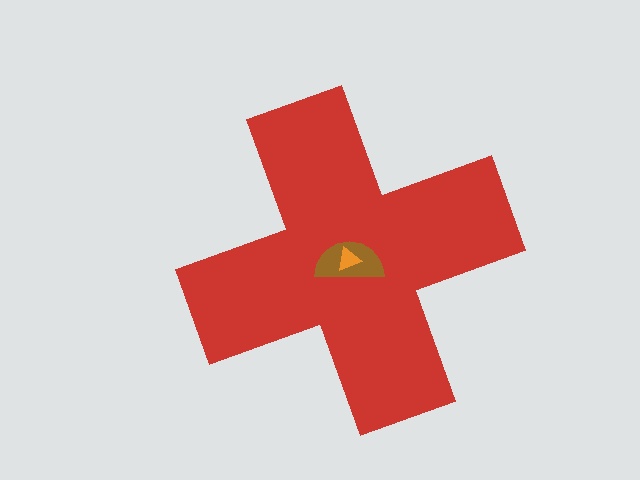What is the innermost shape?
The orange triangle.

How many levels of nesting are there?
3.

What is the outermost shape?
The red cross.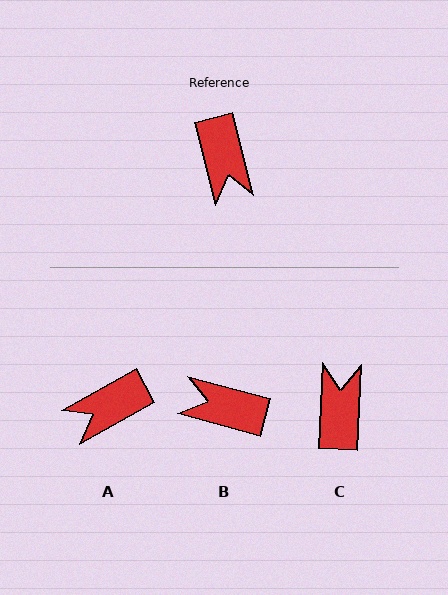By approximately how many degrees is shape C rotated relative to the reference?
Approximately 163 degrees counter-clockwise.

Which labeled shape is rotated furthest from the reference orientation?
C, about 163 degrees away.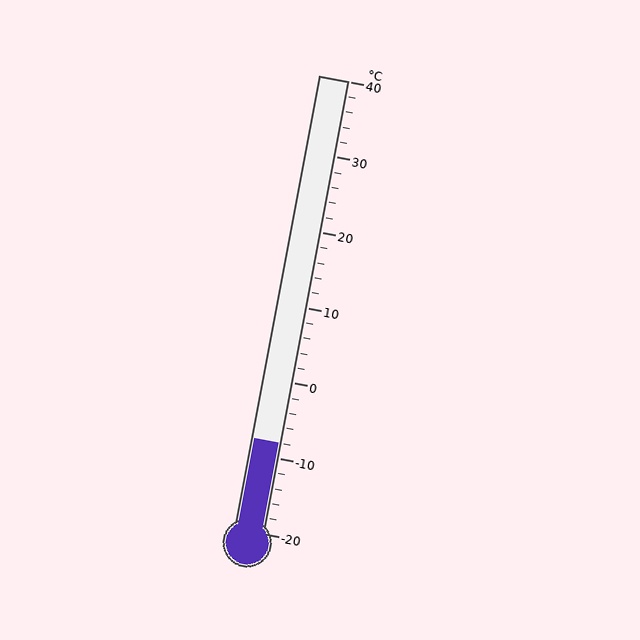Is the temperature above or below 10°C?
The temperature is below 10°C.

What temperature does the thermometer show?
The thermometer shows approximately -8°C.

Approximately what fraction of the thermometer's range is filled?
The thermometer is filled to approximately 20% of its range.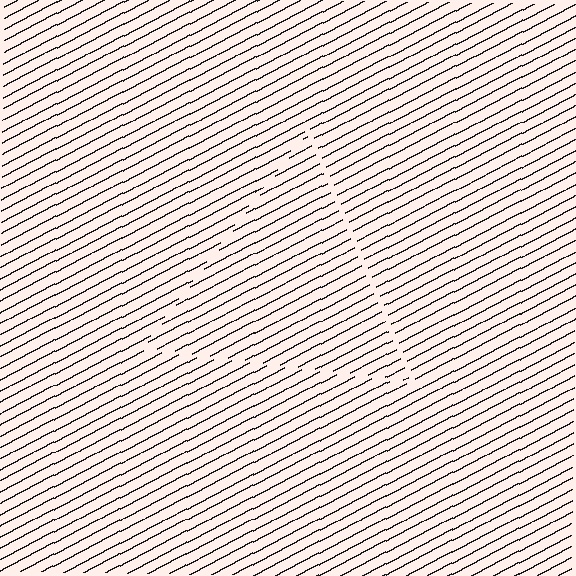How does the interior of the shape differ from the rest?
The interior of the shape contains the same grating, shifted by half a period — the contour is defined by the phase discontinuity where line-ends from the inner and outer gratings abut.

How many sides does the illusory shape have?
3 sides — the line-ends trace a triangle.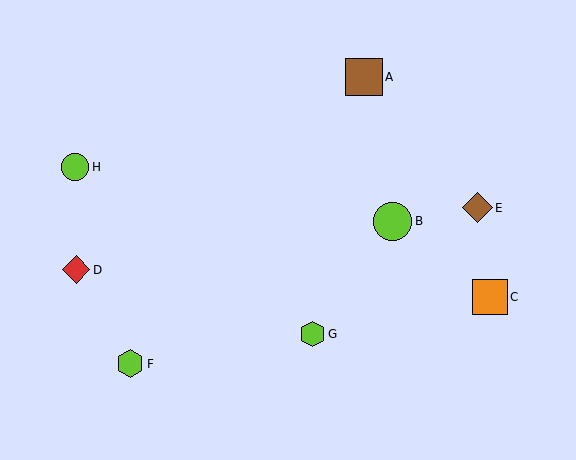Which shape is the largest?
The lime circle (labeled B) is the largest.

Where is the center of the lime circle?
The center of the lime circle is at (393, 221).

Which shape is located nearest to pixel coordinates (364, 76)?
The brown square (labeled A) at (364, 77) is nearest to that location.